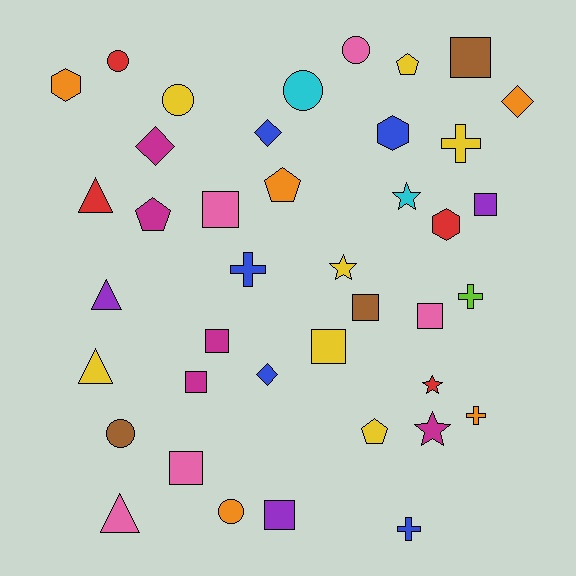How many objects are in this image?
There are 40 objects.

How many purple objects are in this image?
There are 3 purple objects.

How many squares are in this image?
There are 10 squares.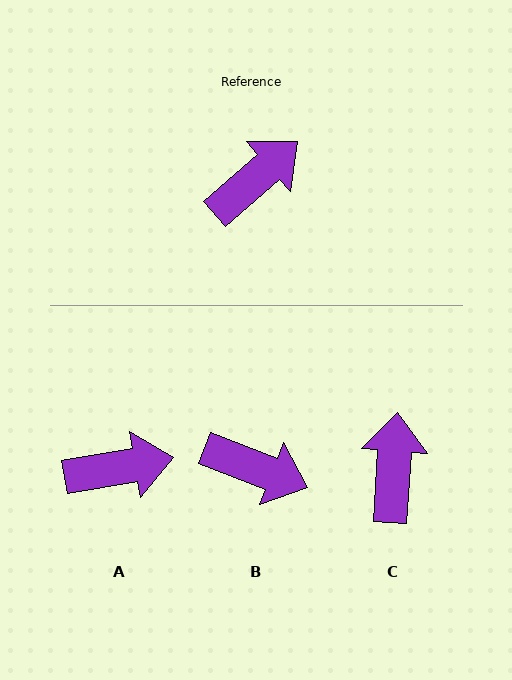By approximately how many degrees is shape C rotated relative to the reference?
Approximately 45 degrees counter-clockwise.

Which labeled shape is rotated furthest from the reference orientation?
B, about 62 degrees away.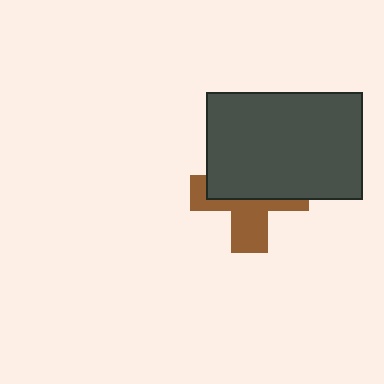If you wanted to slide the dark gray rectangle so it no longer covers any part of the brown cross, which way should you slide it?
Slide it up — that is the most direct way to separate the two shapes.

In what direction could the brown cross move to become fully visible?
The brown cross could move down. That would shift it out from behind the dark gray rectangle entirely.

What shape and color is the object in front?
The object in front is a dark gray rectangle.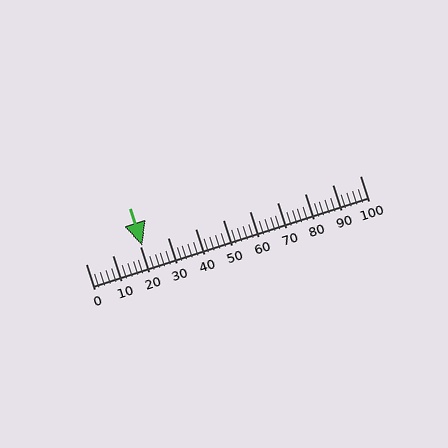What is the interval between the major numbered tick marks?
The major tick marks are spaced 10 units apart.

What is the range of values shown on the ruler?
The ruler shows values from 0 to 100.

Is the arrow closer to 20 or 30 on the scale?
The arrow is closer to 20.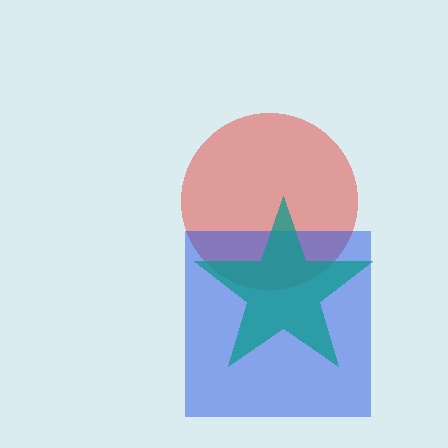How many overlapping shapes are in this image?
There are 3 overlapping shapes in the image.